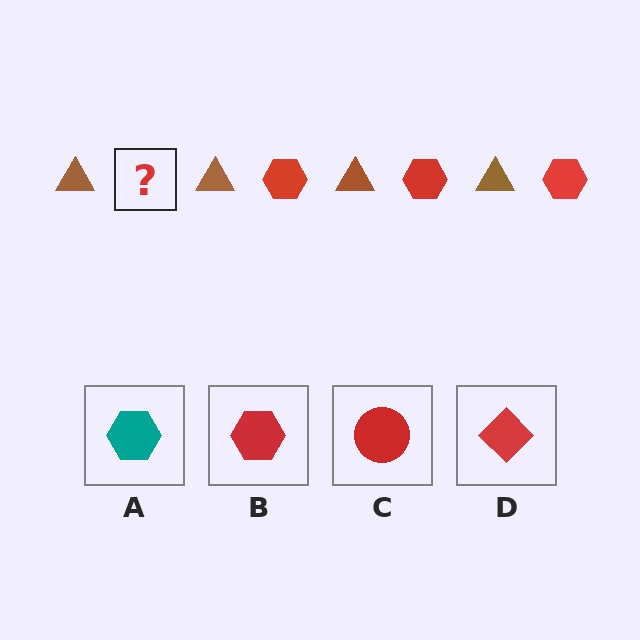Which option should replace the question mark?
Option B.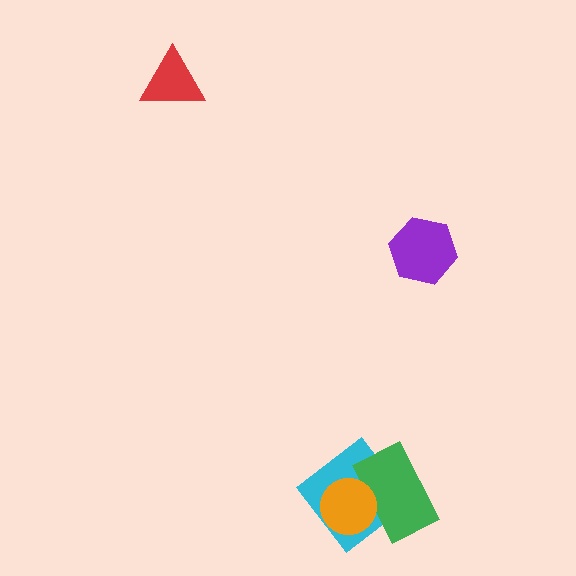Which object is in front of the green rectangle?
The orange circle is in front of the green rectangle.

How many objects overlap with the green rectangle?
2 objects overlap with the green rectangle.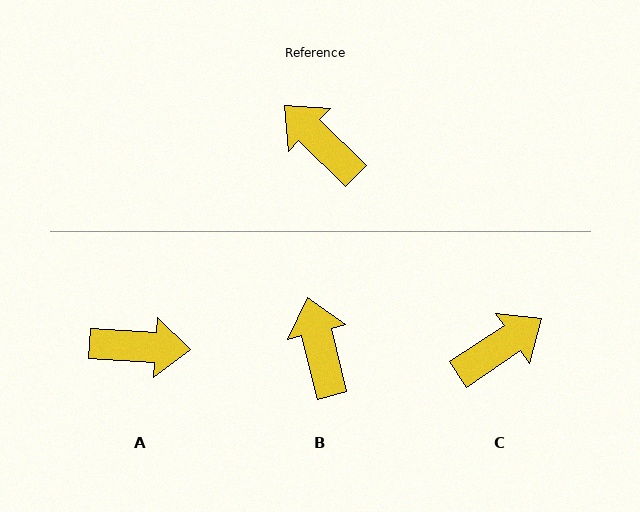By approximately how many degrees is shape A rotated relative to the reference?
Approximately 139 degrees clockwise.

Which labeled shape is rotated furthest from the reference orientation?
A, about 139 degrees away.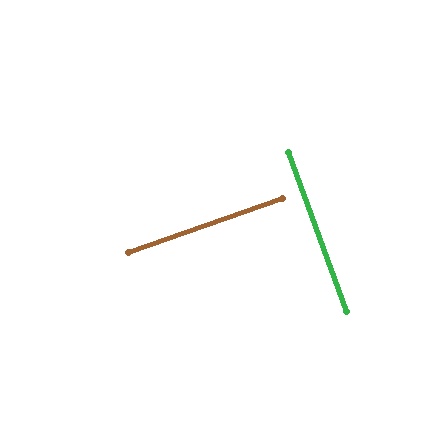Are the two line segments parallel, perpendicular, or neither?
Perpendicular — they meet at approximately 89°.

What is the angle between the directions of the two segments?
Approximately 89 degrees.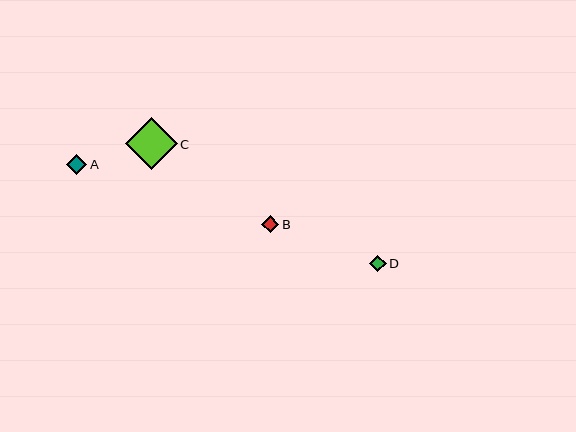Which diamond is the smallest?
Diamond D is the smallest with a size of approximately 16 pixels.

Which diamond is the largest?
Diamond C is the largest with a size of approximately 52 pixels.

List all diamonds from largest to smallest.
From largest to smallest: C, A, B, D.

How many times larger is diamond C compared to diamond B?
Diamond C is approximately 3.1 times the size of diamond B.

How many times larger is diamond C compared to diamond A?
Diamond C is approximately 2.6 times the size of diamond A.